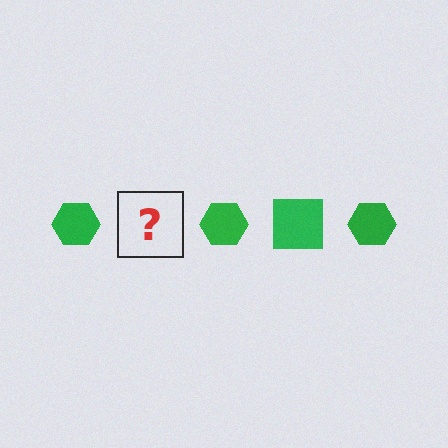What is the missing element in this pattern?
The missing element is a green square.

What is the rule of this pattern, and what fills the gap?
The rule is that the pattern cycles through hexagon, square shapes in green. The gap should be filled with a green square.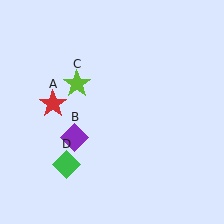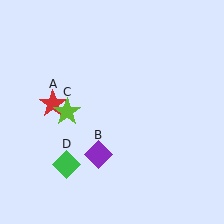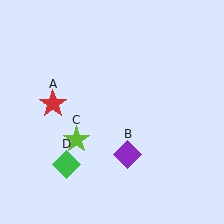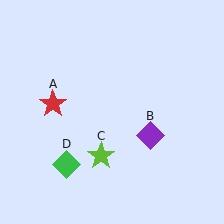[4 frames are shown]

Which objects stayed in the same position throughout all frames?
Red star (object A) and green diamond (object D) remained stationary.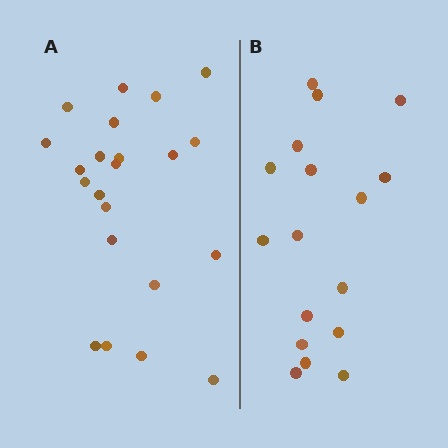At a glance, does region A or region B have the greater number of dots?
Region A (the left region) has more dots.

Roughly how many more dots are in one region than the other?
Region A has about 5 more dots than region B.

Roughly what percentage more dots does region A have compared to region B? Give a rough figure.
About 30% more.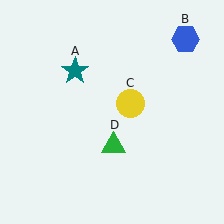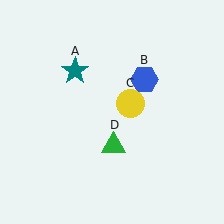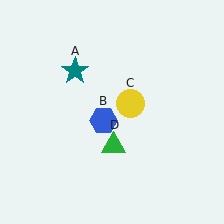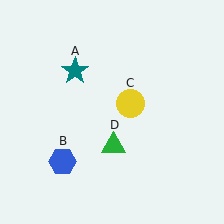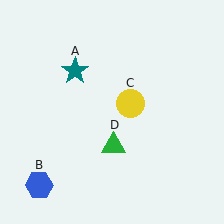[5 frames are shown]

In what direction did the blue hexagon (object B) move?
The blue hexagon (object B) moved down and to the left.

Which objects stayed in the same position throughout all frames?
Teal star (object A) and yellow circle (object C) and green triangle (object D) remained stationary.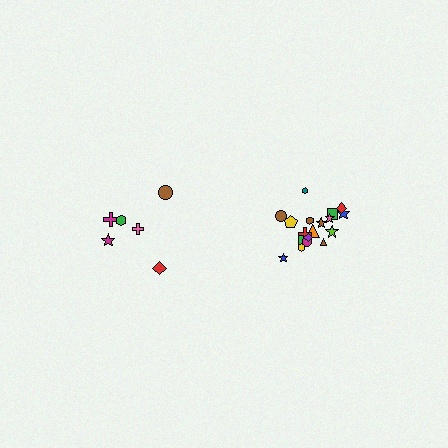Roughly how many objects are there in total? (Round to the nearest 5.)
Roughly 25 objects in total.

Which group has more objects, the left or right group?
The right group.